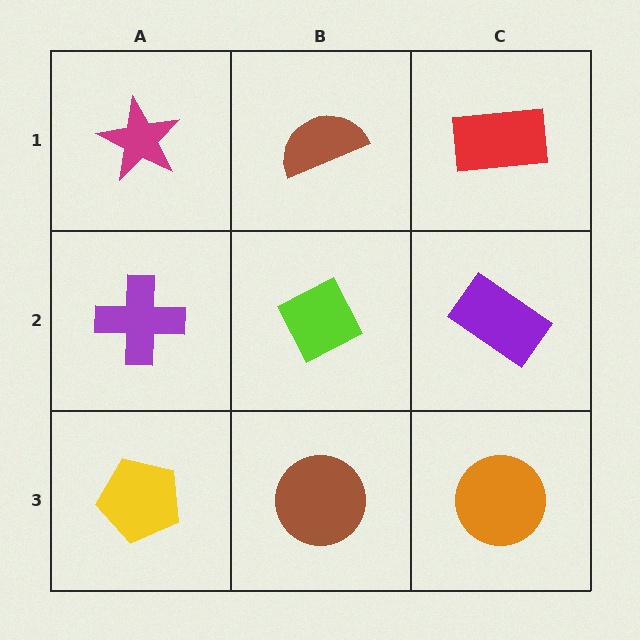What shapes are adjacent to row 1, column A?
A purple cross (row 2, column A), a brown semicircle (row 1, column B).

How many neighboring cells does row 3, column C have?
2.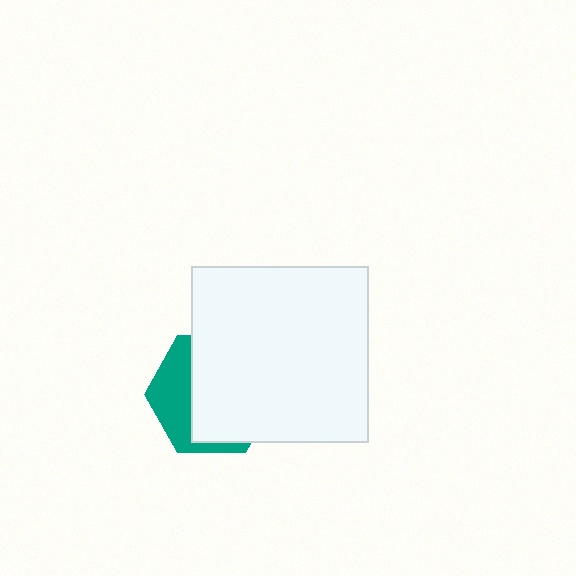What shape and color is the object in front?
The object in front is a white square.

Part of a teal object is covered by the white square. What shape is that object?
It is a hexagon.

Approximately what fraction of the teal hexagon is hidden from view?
Roughly 65% of the teal hexagon is hidden behind the white square.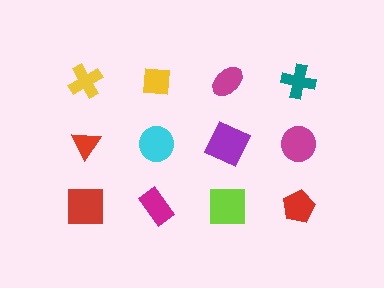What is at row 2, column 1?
A red triangle.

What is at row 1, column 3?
A magenta ellipse.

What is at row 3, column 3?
A lime square.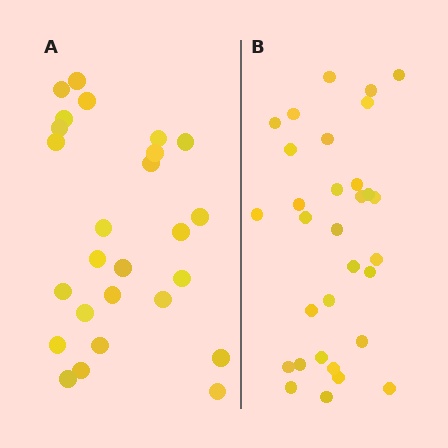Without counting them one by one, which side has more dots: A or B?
Region B (the right region) has more dots.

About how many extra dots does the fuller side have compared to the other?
Region B has about 5 more dots than region A.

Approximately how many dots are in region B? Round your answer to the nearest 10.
About 30 dots. (The exact count is 31, which rounds to 30.)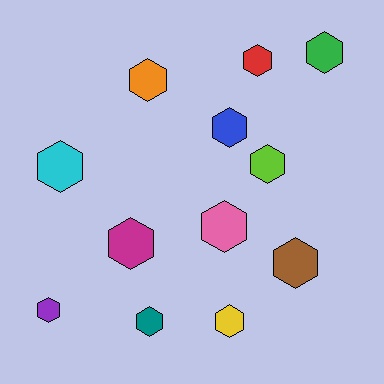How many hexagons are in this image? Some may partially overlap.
There are 12 hexagons.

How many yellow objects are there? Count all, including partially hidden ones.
There is 1 yellow object.